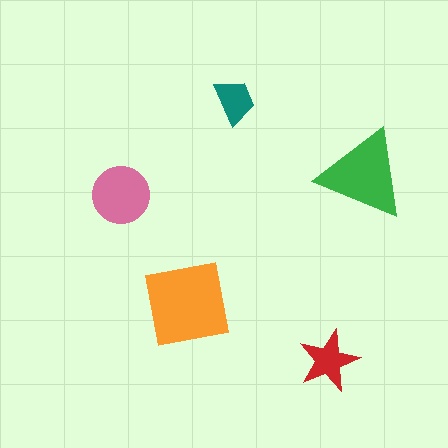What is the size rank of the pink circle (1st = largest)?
3rd.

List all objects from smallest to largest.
The teal trapezoid, the red star, the pink circle, the green triangle, the orange square.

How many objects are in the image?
There are 5 objects in the image.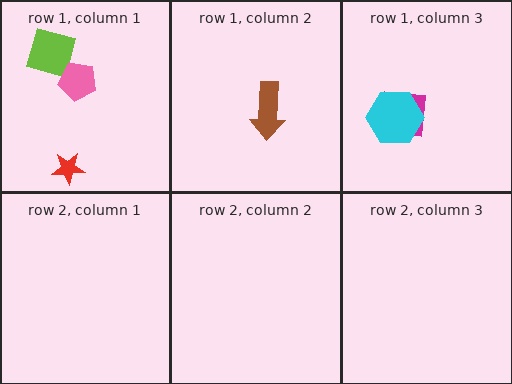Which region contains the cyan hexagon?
The row 1, column 3 region.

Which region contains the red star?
The row 1, column 1 region.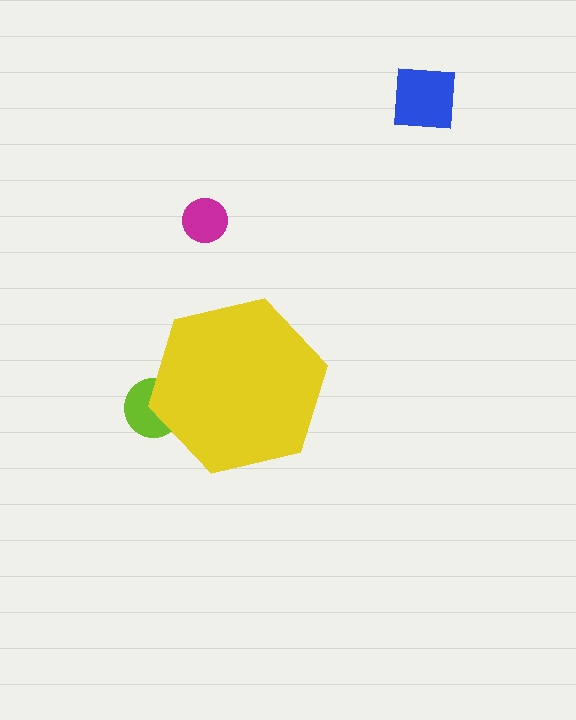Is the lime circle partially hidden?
Yes, the lime circle is partially hidden behind the yellow hexagon.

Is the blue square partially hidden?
No, the blue square is fully visible.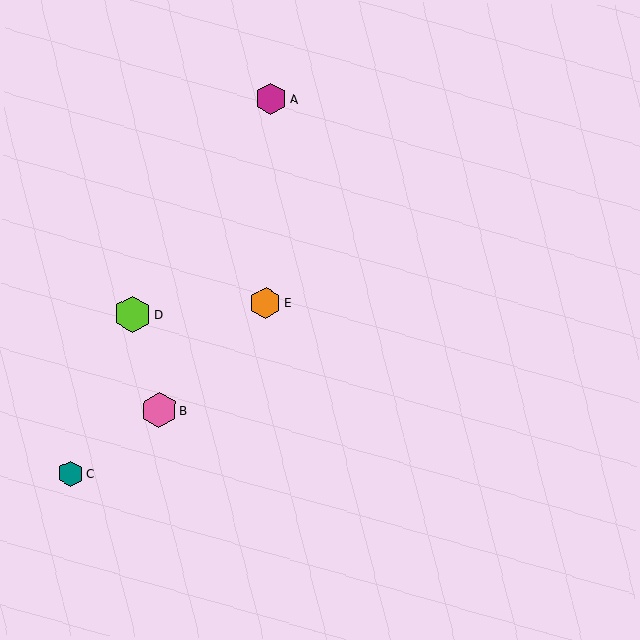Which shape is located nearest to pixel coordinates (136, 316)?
The lime hexagon (labeled D) at (132, 314) is nearest to that location.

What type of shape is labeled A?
Shape A is a magenta hexagon.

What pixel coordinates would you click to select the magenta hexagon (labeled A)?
Click at (271, 99) to select the magenta hexagon A.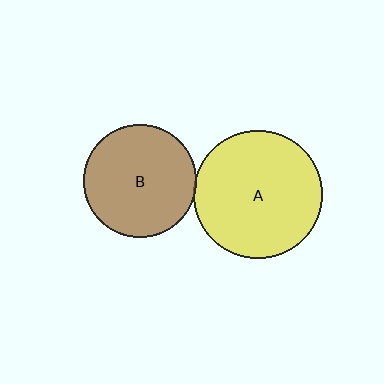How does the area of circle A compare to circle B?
Approximately 1.3 times.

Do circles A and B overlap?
Yes.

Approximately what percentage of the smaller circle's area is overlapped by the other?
Approximately 5%.